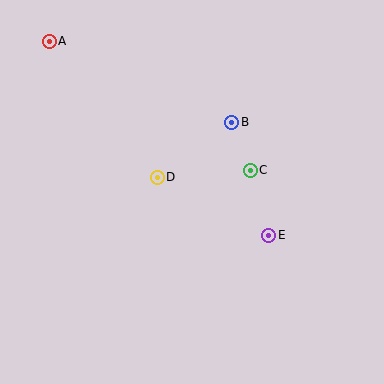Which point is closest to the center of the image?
Point D at (157, 177) is closest to the center.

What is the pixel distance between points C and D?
The distance between C and D is 93 pixels.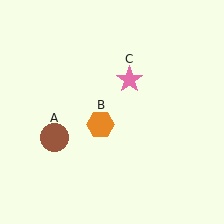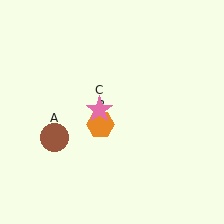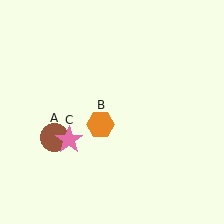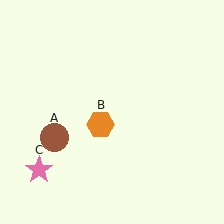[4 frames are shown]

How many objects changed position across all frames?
1 object changed position: pink star (object C).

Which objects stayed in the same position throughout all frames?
Brown circle (object A) and orange hexagon (object B) remained stationary.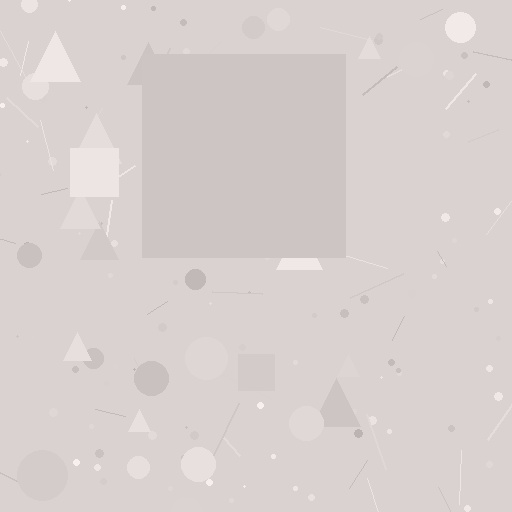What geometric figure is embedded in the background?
A square is embedded in the background.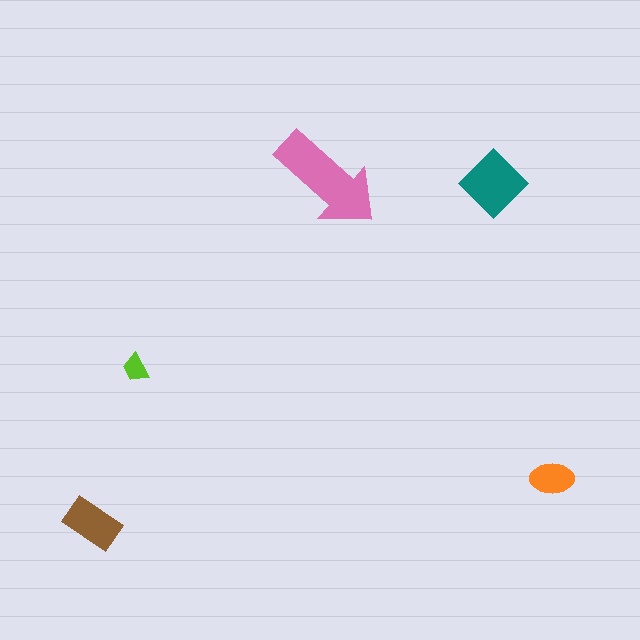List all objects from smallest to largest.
The lime trapezoid, the orange ellipse, the brown rectangle, the teal diamond, the pink arrow.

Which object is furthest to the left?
The brown rectangle is leftmost.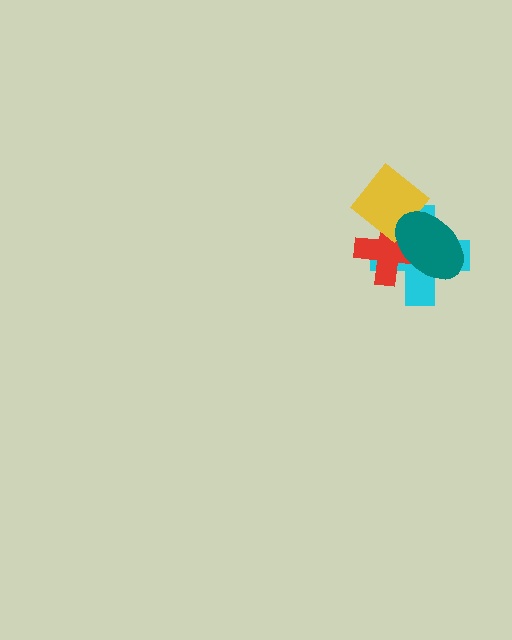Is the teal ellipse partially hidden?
No, no other shape covers it.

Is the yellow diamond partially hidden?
Yes, it is partially covered by another shape.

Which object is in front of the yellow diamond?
The teal ellipse is in front of the yellow diamond.